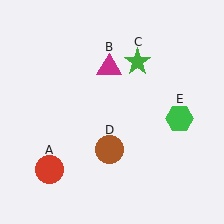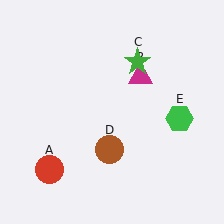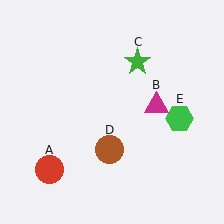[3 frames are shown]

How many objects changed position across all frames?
1 object changed position: magenta triangle (object B).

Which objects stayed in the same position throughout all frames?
Red circle (object A) and green star (object C) and brown circle (object D) and green hexagon (object E) remained stationary.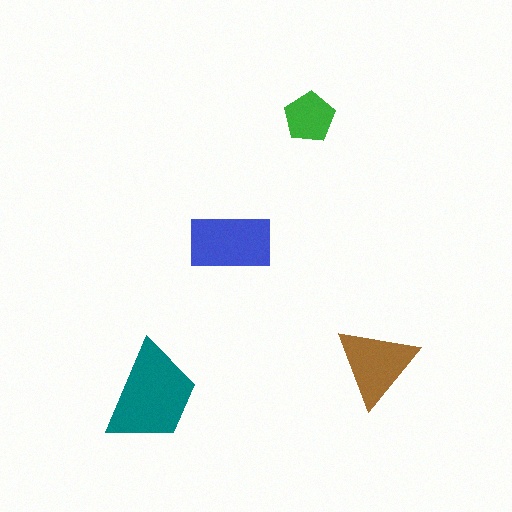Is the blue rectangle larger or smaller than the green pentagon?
Larger.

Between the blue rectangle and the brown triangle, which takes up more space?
The blue rectangle.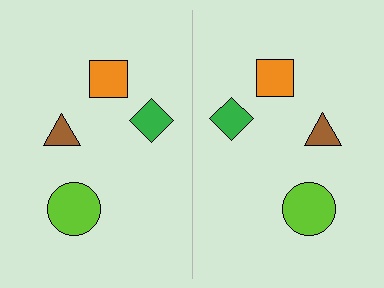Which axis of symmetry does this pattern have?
The pattern has a vertical axis of symmetry running through the center of the image.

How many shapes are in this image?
There are 8 shapes in this image.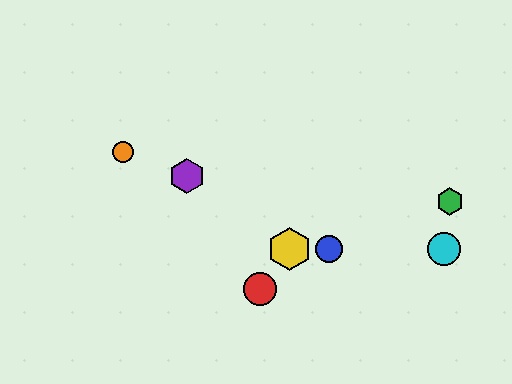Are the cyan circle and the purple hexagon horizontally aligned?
No, the cyan circle is at y≈249 and the purple hexagon is at y≈176.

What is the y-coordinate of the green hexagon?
The green hexagon is at y≈201.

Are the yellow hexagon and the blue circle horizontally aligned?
Yes, both are at y≈249.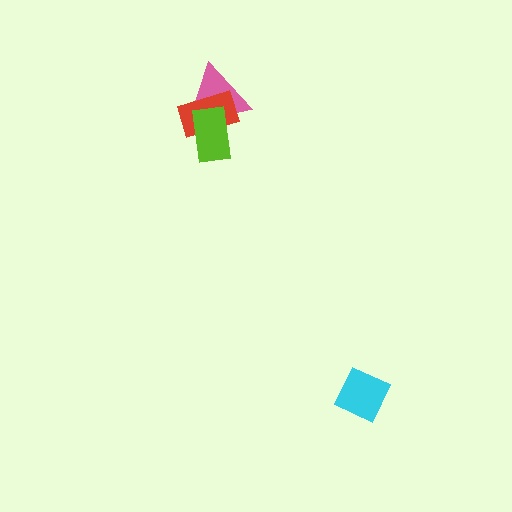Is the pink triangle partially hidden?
Yes, it is partially covered by another shape.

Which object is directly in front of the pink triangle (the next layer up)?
The red rectangle is directly in front of the pink triangle.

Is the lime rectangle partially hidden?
No, no other shape covers it.